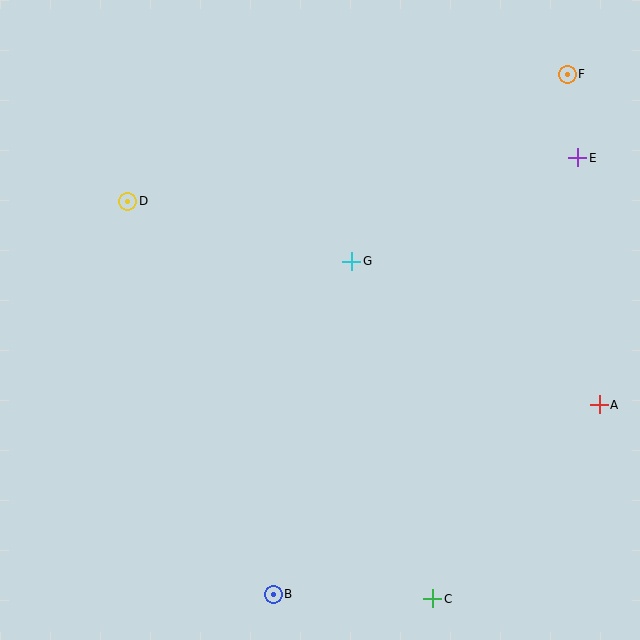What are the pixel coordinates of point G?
Point G is at (352, 261).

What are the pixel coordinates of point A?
Point A is at (599, 405).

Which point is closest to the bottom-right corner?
Point C is closest to the bottom-right corner.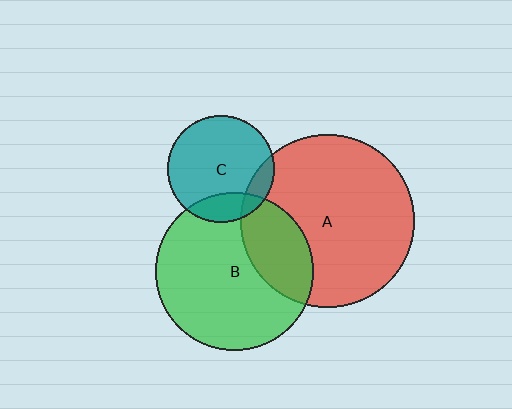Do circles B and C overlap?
Yes.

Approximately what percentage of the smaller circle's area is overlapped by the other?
Approximately 20%.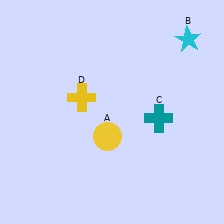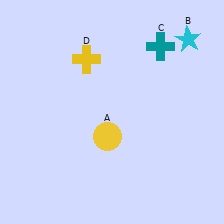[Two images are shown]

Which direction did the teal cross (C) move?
The teal cross (C) moved up.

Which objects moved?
The objects that moved are: the teal cross (C), the yellow cross (D).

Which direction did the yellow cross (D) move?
The yellow cross (D) moved up.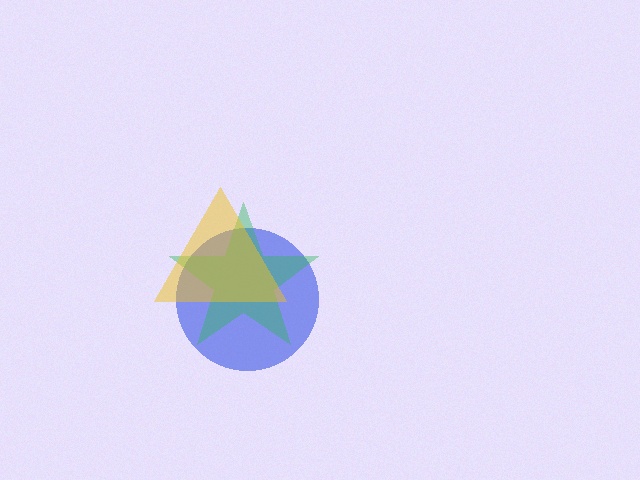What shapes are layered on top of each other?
The layered shapes are: a blue circle, a green star, a yellow triangle.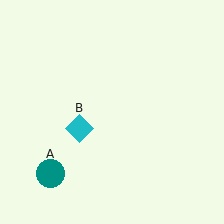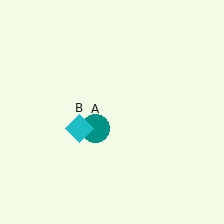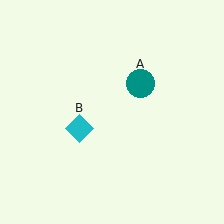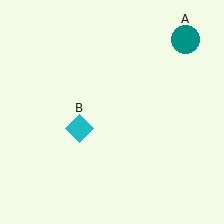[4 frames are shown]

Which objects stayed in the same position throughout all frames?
Cyan diamond (object B) remained stationary.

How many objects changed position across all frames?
1 object changed position: teal circle (object A).